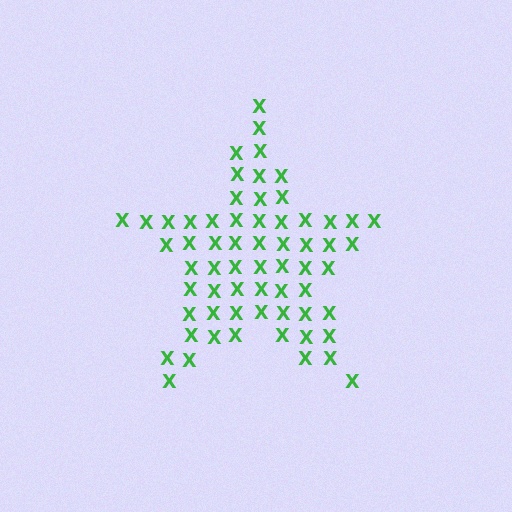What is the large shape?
The large shape is a star.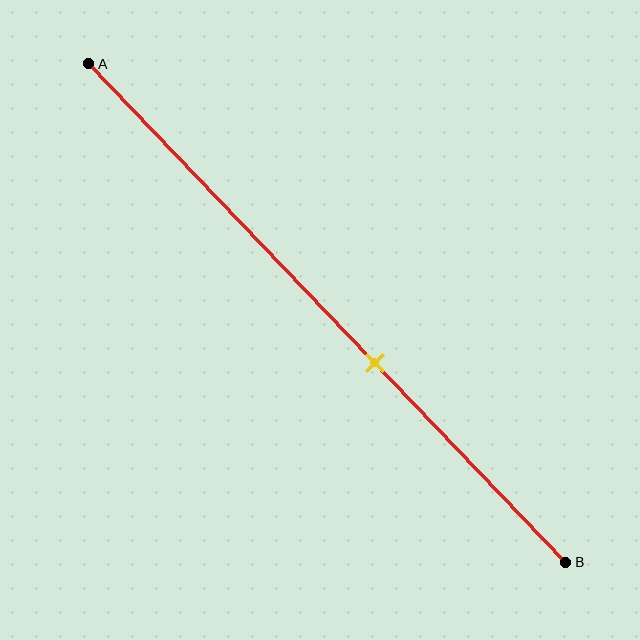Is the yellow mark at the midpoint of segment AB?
No, the mark is at about 60% from A, not at the 50% midpoint.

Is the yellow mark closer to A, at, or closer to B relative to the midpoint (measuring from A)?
The yellow mark is closer to point B than the midpoint of segment AB.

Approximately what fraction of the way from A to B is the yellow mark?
The yellow mark is approximately 60% of the way from A to B.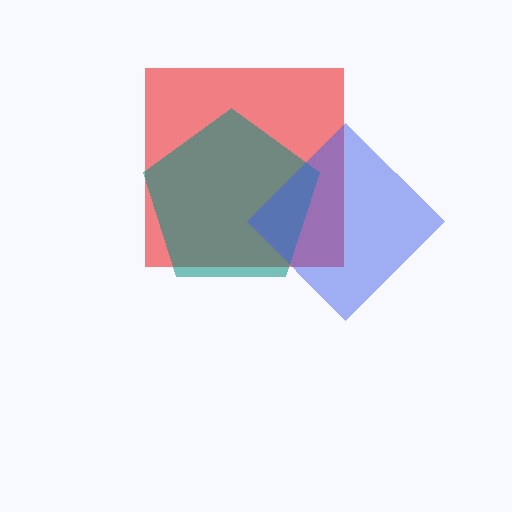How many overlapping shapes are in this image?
There are 3 overlapping shapes in the image.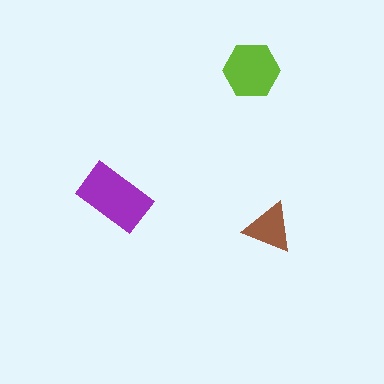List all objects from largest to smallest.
The purple rectangle, the lime hexagon, the brown triangle.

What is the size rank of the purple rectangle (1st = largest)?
1st.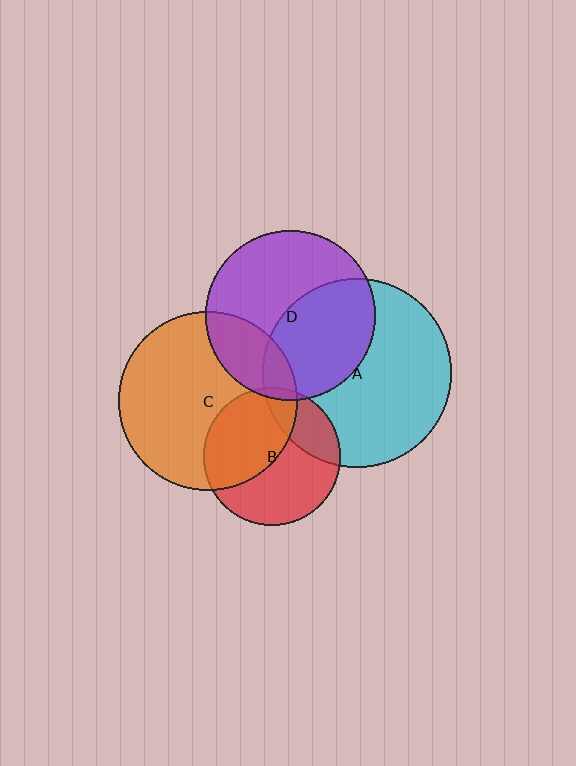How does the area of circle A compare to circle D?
Approximately 1.2 times.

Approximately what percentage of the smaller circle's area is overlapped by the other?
Approximately 45%.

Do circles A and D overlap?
Yes.